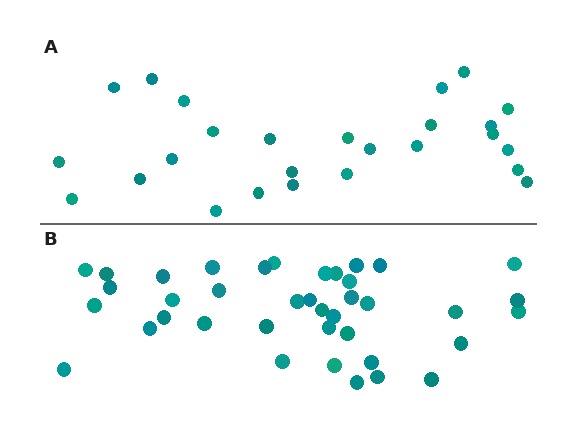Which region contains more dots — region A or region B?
Region B (the bottom region) has more dots.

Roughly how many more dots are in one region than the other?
Region B has approximately 15 more dots than region A.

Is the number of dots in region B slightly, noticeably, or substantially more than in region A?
Region B has substantially more. The ratio is roughly 1.5 to 1.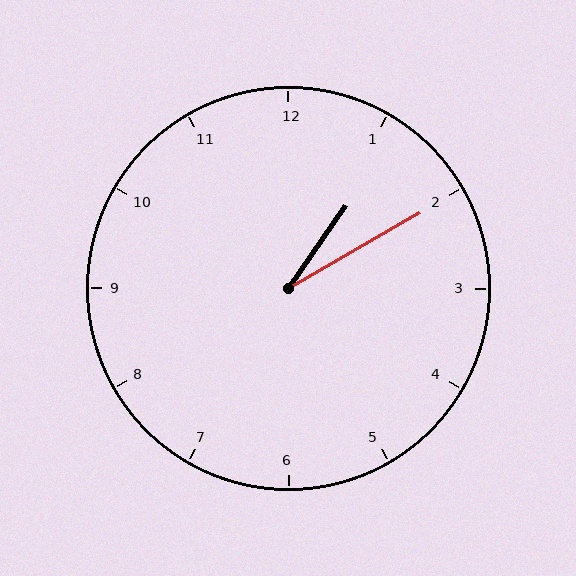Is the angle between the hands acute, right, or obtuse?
It is acute.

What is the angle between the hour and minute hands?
Approximately 25 degrees.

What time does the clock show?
1:10.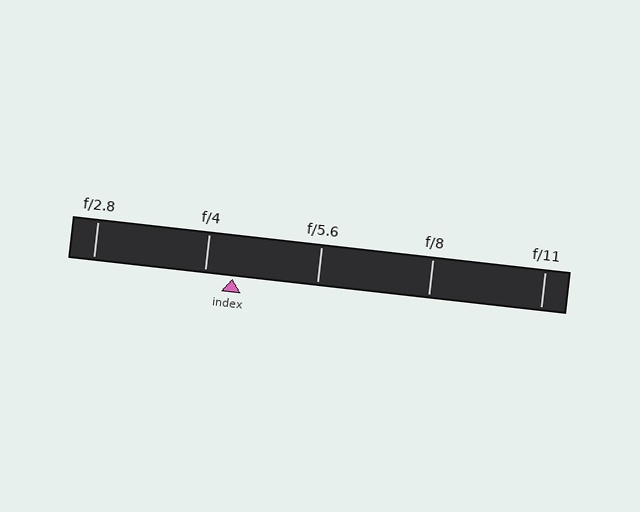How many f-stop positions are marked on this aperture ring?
There are 5 f-stop positions marked.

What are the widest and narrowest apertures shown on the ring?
The widest aperture shown is f/2.8 and the narrowest is f/11.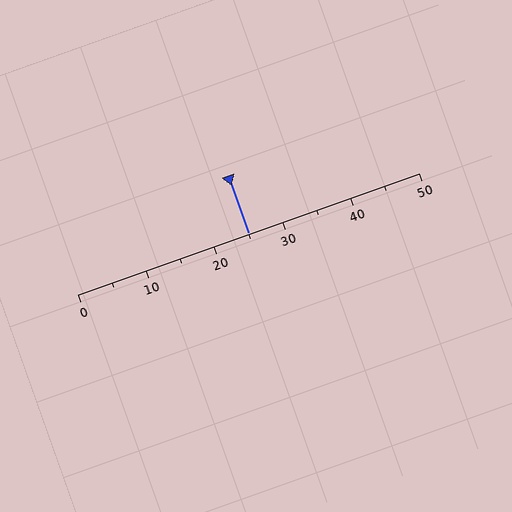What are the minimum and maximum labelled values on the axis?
The axis runs from 0 to 50.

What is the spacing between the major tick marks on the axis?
The major ticks are spaced 10 apart.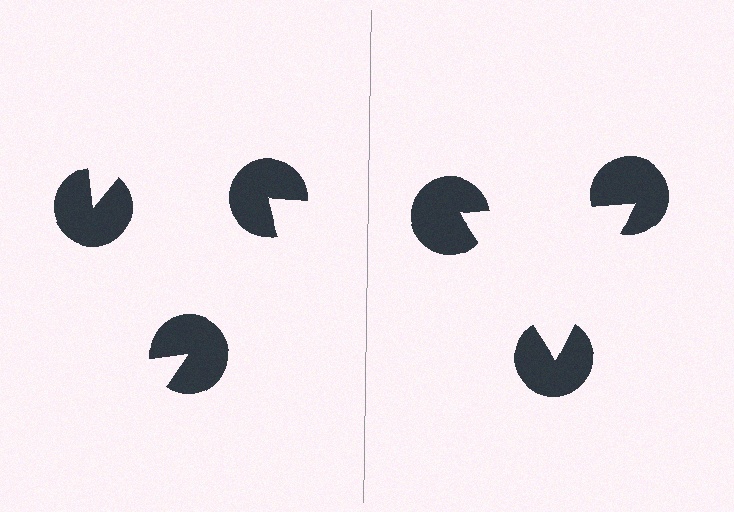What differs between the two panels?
The pac-man discs are positioned identically on both sides; only the wedge orientations differ. On the right they align to a triangle; on the left they are misaligned.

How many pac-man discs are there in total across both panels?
6 — 3 on each side.